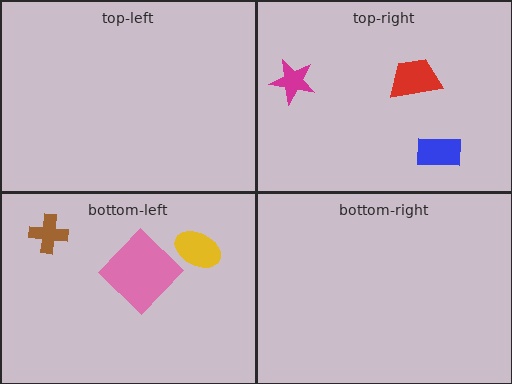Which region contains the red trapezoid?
The top-right region.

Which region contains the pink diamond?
The bottom-left region.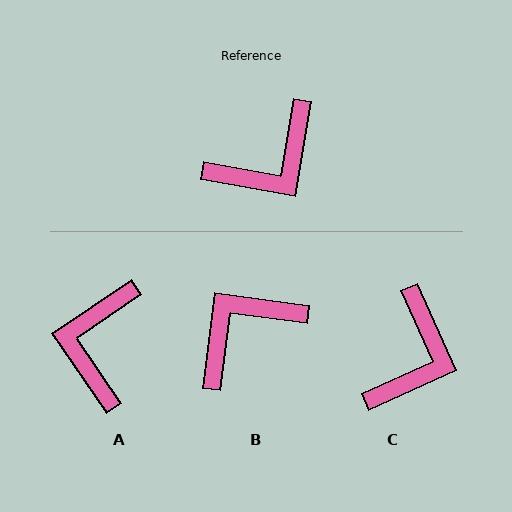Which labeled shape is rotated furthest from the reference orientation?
B, about 178 degrees away.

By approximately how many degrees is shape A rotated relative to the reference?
Approximately 136 degrees clockwise.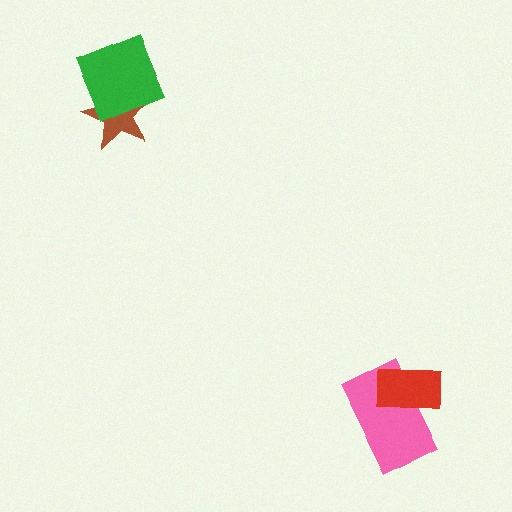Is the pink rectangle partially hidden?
Yes, it is partially covered by another shape.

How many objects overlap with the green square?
1 object overlaps with the green square.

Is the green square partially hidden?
No, no other shape covers it.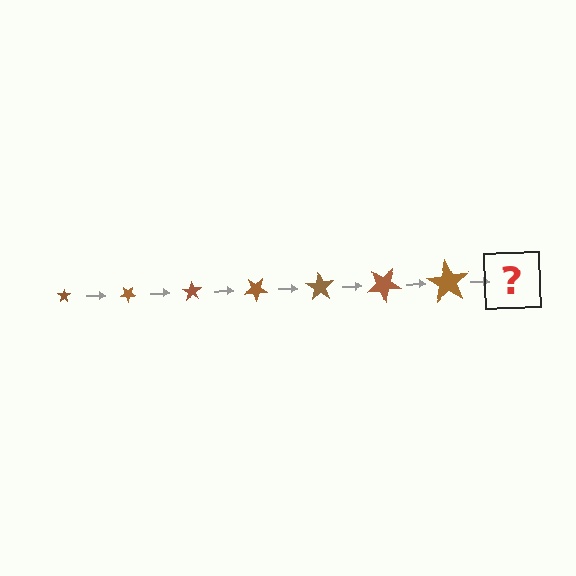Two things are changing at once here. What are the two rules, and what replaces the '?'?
The two rules are that the star grows larger each step and it rotates 35 degrees each step. The '?' should be a star, larger than the previous one and rotated 245 degrees from the start.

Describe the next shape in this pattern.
It should be a star, larger than the previous one and rotated 245 degrees from the start.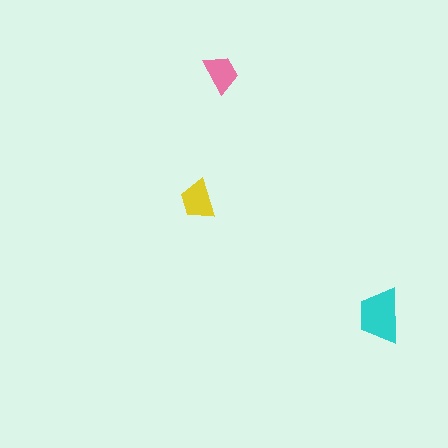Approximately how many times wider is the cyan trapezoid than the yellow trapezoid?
About 1.5 times wider.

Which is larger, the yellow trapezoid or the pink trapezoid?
The yellow one.